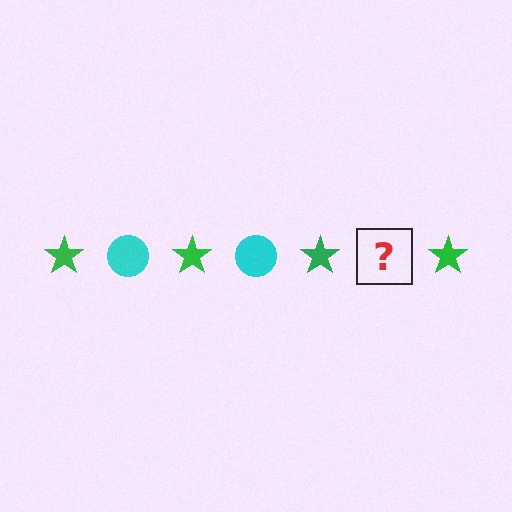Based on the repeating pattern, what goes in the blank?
The blank should be a cyan circle.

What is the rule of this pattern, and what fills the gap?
The rule is that the pattern alternates between green star and cyan circle. The gap should be filled with a cyan circle.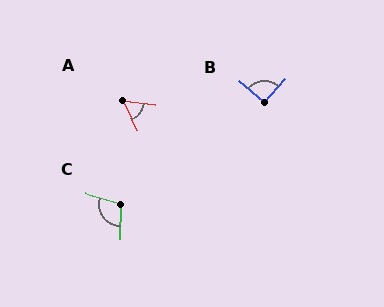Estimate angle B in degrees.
Approximately 91 degrees.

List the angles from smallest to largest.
A (57°), B (91°), C (107°).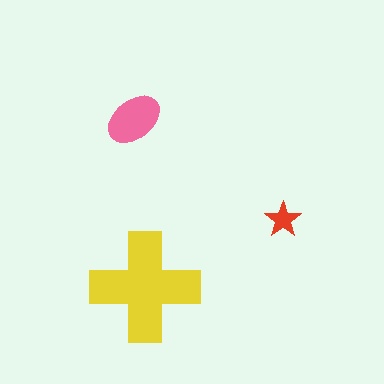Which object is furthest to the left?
The pink ellipse is leftmost.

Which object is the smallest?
The red star.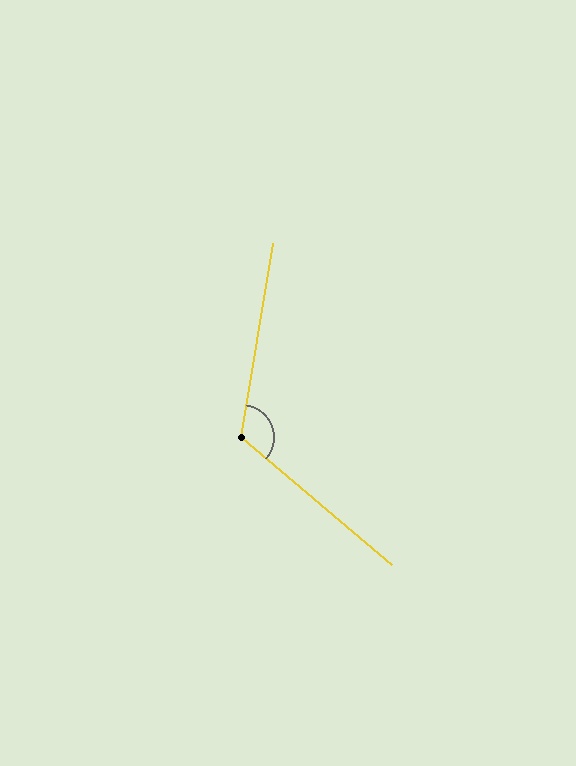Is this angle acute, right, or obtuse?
It is obtuse.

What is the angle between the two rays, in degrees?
Approximately 121 degrees.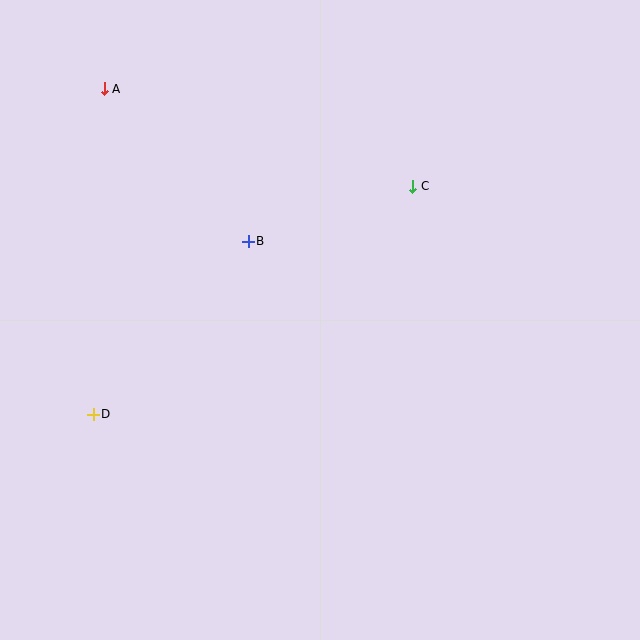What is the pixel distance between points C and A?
The distance between C and A is 323 pixels.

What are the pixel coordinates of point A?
Point A is at (104, 89).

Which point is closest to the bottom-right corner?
Point C is closest to the bottom-right corner.